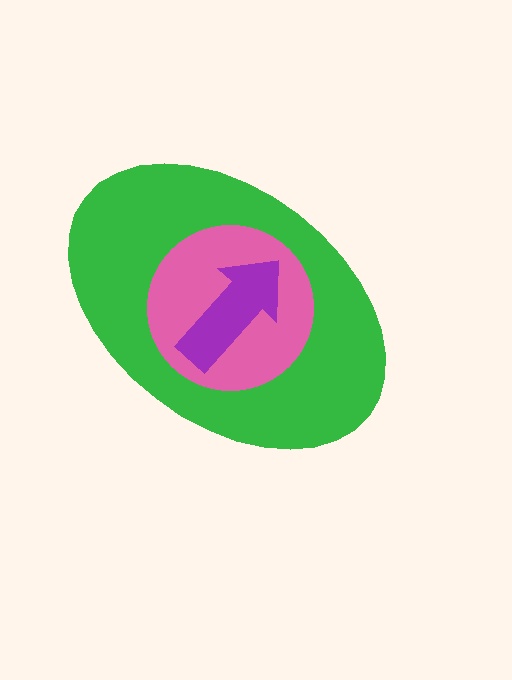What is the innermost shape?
The purple arrow.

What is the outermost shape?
The green ellipse.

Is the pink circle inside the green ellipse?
Yes.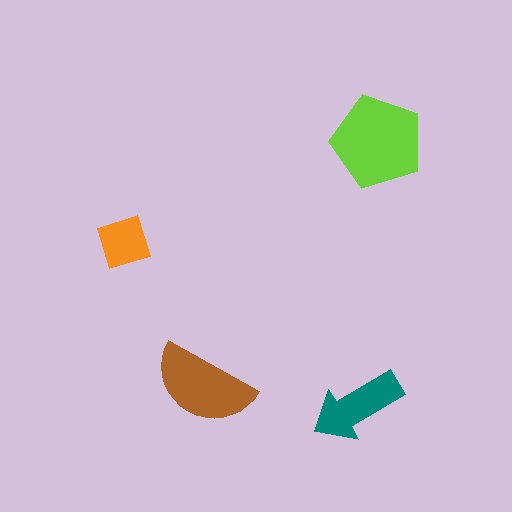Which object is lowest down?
The teal arrow is bottommost.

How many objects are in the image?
There are 4 objects in the image.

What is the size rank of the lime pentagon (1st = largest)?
1st.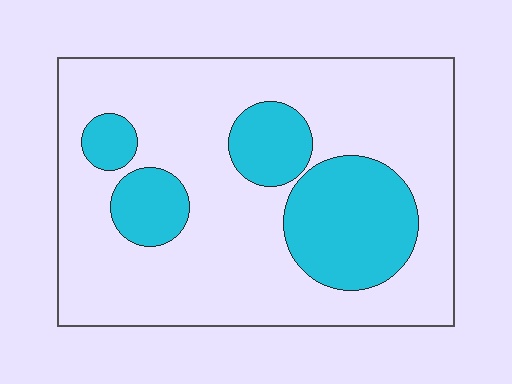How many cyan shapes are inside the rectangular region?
4.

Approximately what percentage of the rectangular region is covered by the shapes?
Approximately 25%.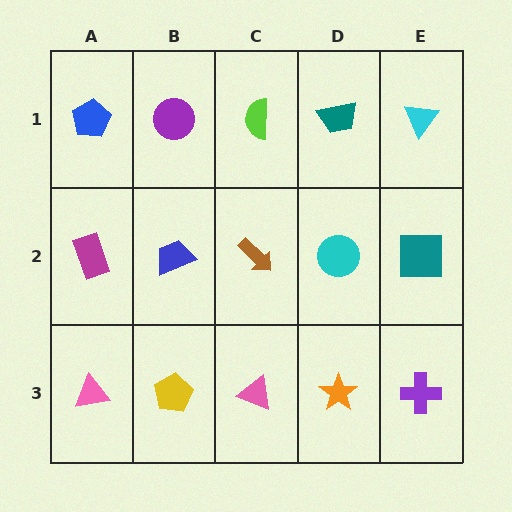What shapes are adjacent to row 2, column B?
A purple circle (row 1, column B), a yellow pentagon (row 3, column B), a magenta rectangle (row 2, column A), a brown arrow (row 2, column C).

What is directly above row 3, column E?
A teal square.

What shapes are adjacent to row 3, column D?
A cyan circle (row 2, column D), a pink triangle (row 3, column C), a purple cross (row 3, column E).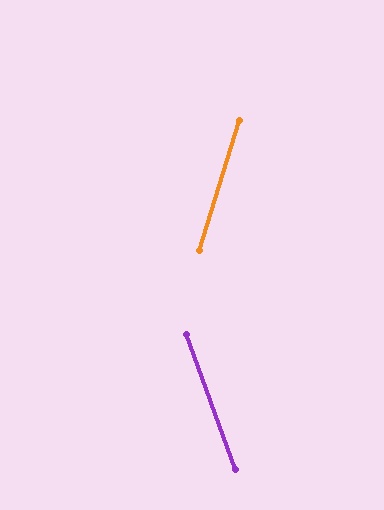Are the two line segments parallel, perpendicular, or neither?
Neither parallel nor perpendicular — they differ by about 37°.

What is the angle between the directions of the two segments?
Approximately 37 degrees.